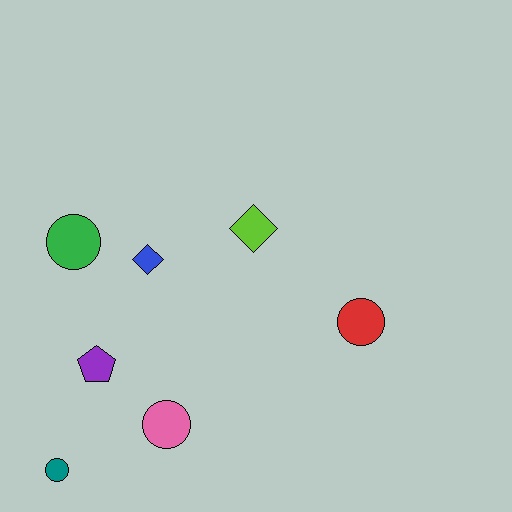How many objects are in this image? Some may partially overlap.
There are 7 objects.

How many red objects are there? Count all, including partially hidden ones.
There is 1 red object.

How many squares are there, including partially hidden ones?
There are no squares.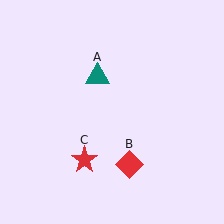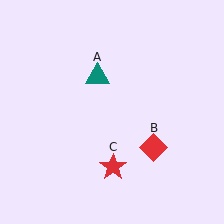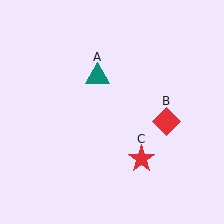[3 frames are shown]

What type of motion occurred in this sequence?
The red diamond (object B), red star (object C) rotated counterclockwise around the center of the scene.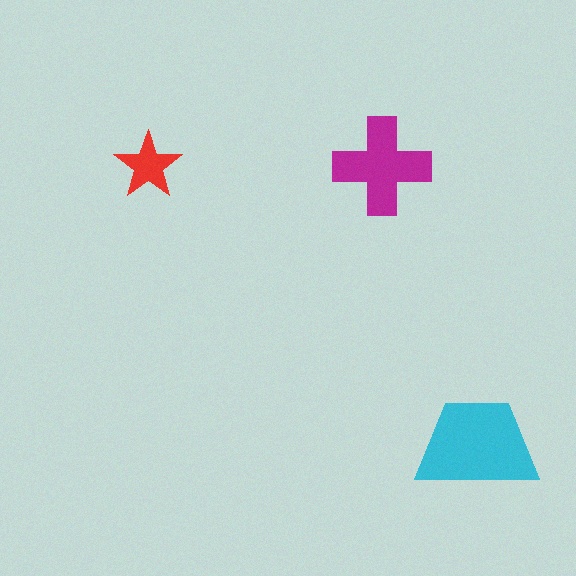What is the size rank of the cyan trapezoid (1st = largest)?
1st.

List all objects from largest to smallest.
The cyan trapezoid, the magenta cross, the red star.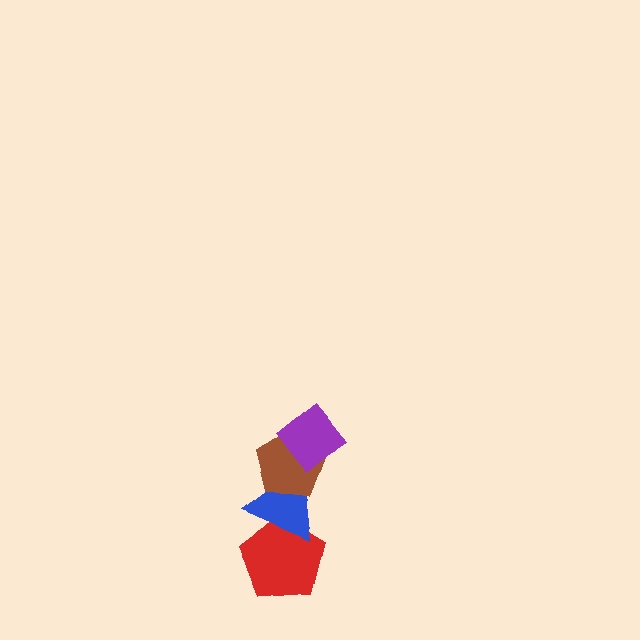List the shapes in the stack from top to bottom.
From top to bottom: the purple diamond, the brown pentagon, the blue triangle, the red pentagon.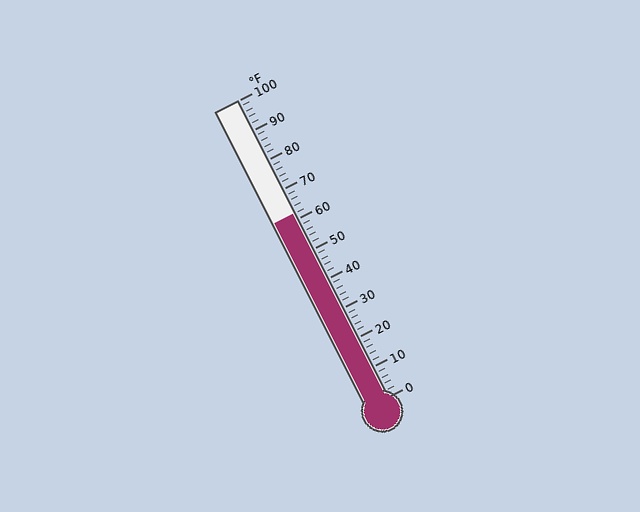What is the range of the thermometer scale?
The thermometer scale ranges from 0°F to 100°F.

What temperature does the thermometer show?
The thermometer shows approximately 62°F.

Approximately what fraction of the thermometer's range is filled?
The thermometer is filled to approximately 60% of its range.